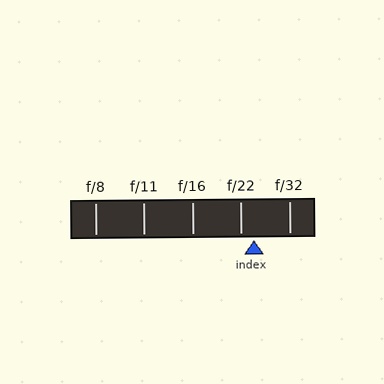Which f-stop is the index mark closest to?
The index mark is closest to f/22.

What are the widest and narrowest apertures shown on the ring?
The widest aperture shown is f/8 and the narrowest is f/32.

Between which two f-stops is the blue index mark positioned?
The index mark is between f/22 and f/32.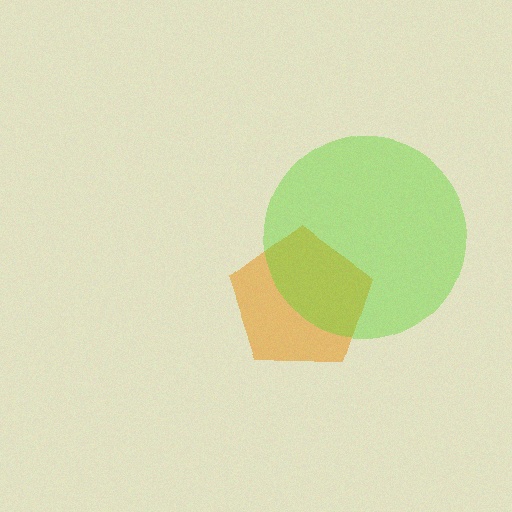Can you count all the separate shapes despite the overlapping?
Yes, there are 2 separate shapes.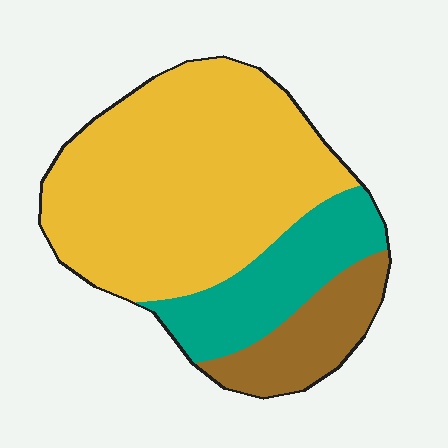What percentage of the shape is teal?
Teal covers about 20% of the shape.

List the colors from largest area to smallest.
From largest to smallest: yellow, teal, brown.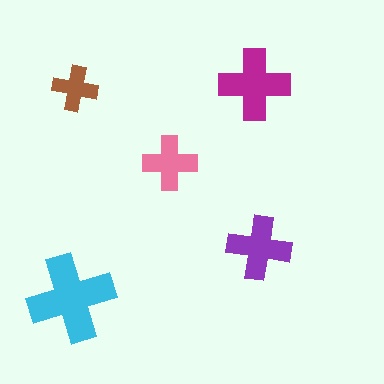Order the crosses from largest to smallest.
the cyan one, the magenta one, the purple one, the pink one, the brown one.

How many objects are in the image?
There are 5 objects in the image.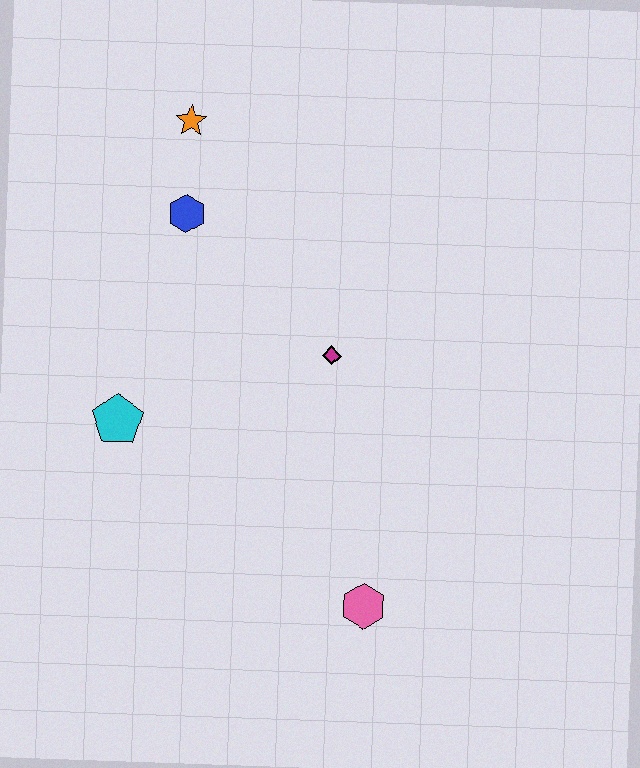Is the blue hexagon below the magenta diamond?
No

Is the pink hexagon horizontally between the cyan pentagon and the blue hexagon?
No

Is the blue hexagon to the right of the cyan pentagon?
Yes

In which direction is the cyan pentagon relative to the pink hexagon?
The cyan pentagon is to the left of the pink hexagon.